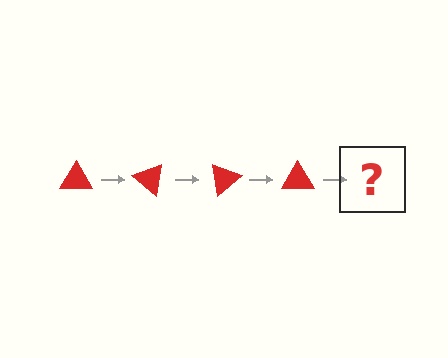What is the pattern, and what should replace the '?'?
The pattern is that the triangle rotates 40 degrees each step. The '?' should be a red triangle rotated 160 degrees.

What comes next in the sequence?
The next element should be a red triangle rotated 160 degrees.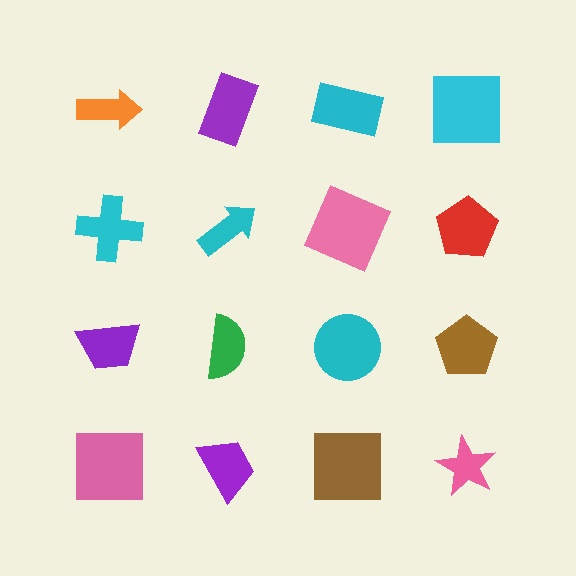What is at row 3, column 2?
A green semicircle.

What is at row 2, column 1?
A cyan cross.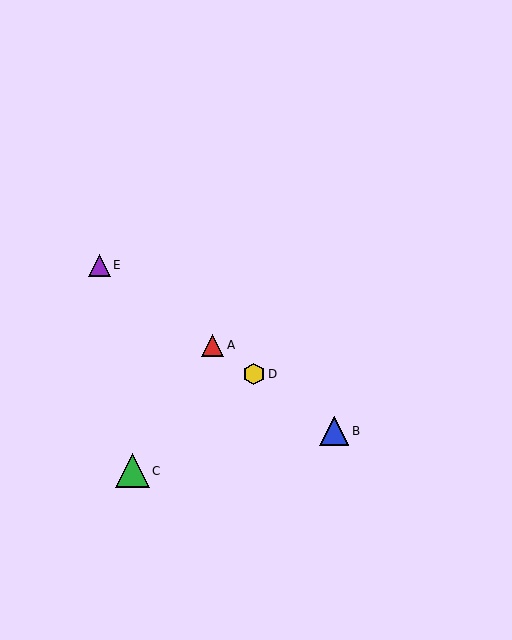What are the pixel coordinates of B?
Object B is at (334, 431).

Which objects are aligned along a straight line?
Objects A, B, D, E are aligned along a straight line.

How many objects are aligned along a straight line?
4 objects (A, B, D, E) are aligned along a straight line.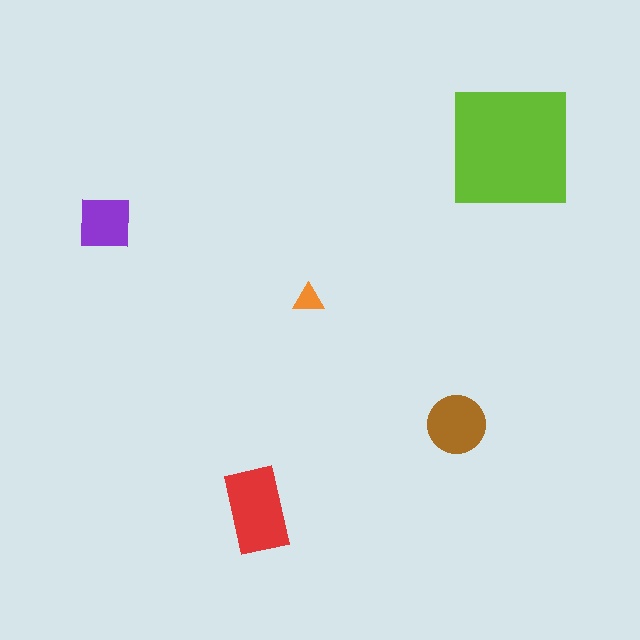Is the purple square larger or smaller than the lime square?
Smaller.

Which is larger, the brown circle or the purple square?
The brown circle.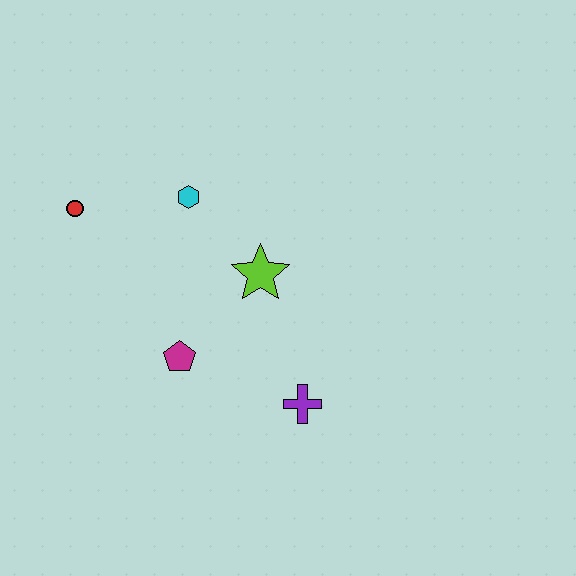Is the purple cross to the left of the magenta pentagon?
No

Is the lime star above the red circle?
No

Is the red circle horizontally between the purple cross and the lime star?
No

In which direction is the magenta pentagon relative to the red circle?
The magenta pentagon is below the red circle.